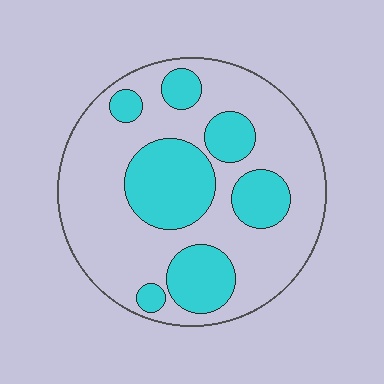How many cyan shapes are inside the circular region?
7.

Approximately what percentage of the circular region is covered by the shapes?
Approximately 30%.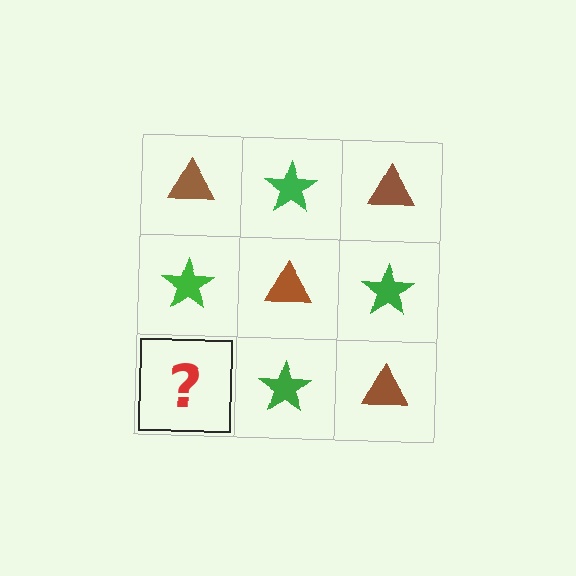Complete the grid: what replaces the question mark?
The question mark should be replaced with a brown triangle.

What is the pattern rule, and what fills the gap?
The rule is that it alternates brown triangle and green star in a checkerboard pattern. The gap should be filled with a brown triangle.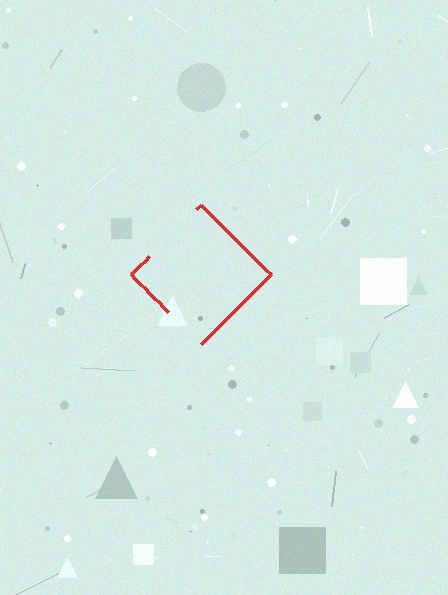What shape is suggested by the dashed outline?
The dashed outline suggests a diamond.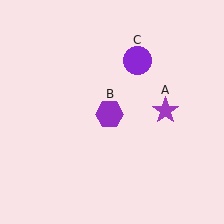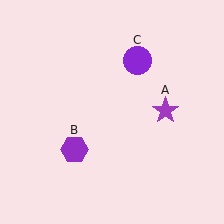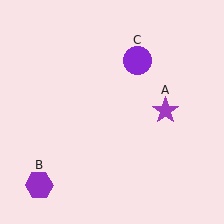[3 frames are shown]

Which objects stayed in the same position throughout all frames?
Purple star (object A) and purple circle (object C) remained stationary.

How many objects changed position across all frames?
1 object changed position: purple hexagon (object B).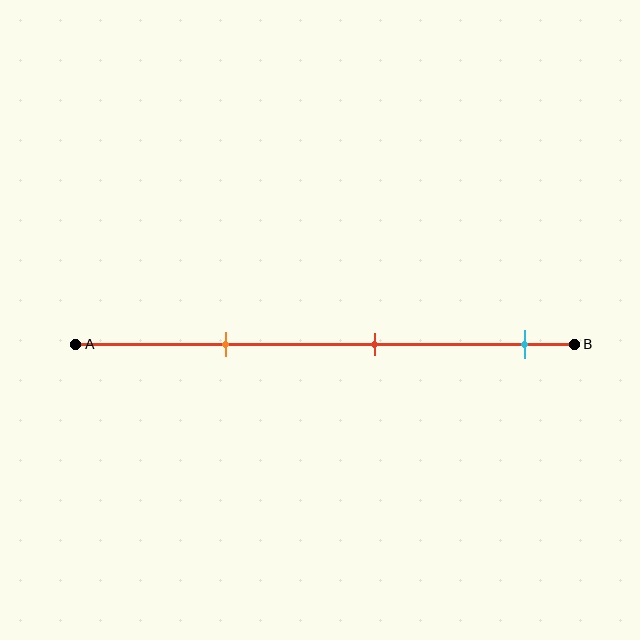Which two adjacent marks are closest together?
The orange and red marks are the closest adjacent pair.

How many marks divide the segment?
There are 3 marks dividing the segment.